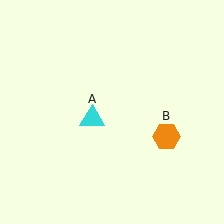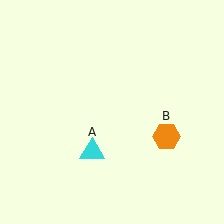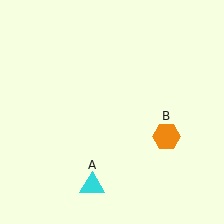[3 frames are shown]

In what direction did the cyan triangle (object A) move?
The cyan triangle (object A) moved down.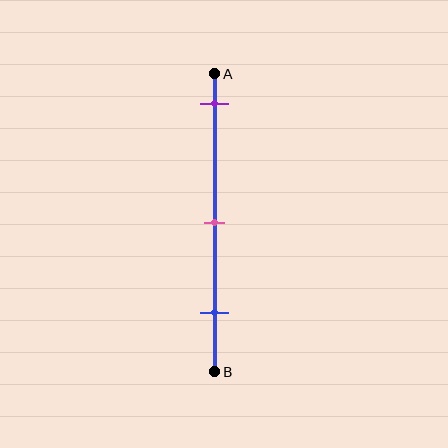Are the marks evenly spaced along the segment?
Yes, the marks are approximately evenly spaced.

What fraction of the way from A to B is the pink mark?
The pink mark is approximately 50% (0.5) of the way from A to B.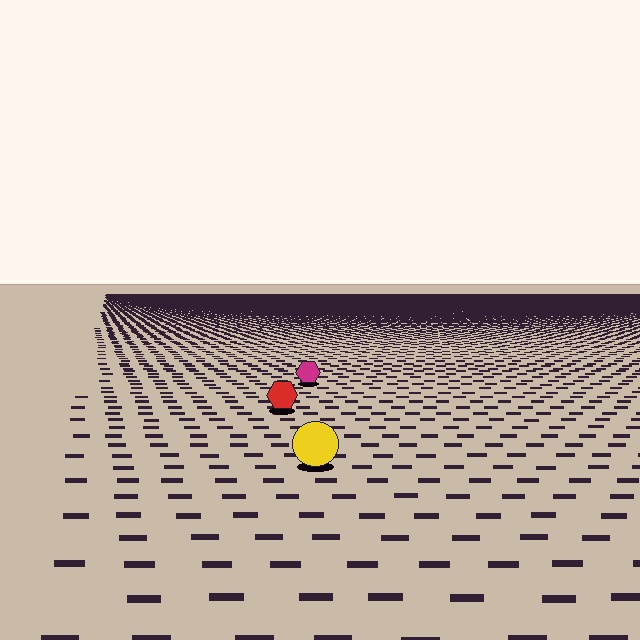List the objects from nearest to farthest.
From nearest to farthest: the yellow circle, the red hexagon, the magenta hexagon.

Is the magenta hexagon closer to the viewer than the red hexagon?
No. The red hexagon is closer — you can tell from the texture gradient: the ground texture is coarser near it.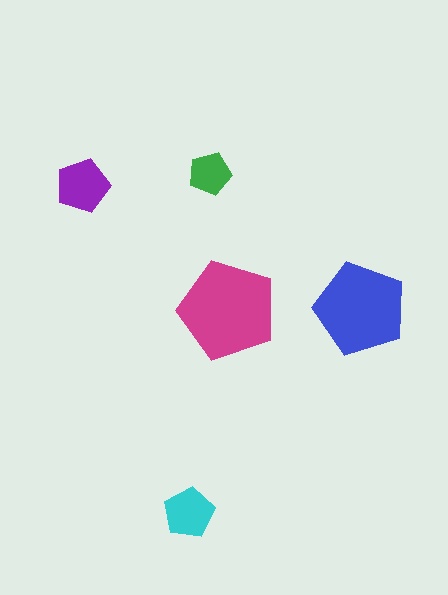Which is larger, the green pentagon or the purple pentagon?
The purple one.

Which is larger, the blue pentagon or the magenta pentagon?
The magenta one.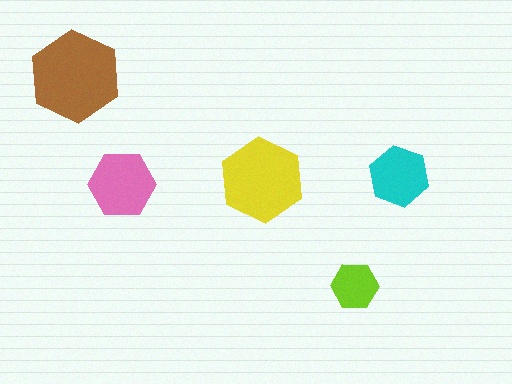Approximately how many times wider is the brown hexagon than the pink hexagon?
About 1.5 times wider.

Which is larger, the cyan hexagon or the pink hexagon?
The pink one.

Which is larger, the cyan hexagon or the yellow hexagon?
The yellow one.